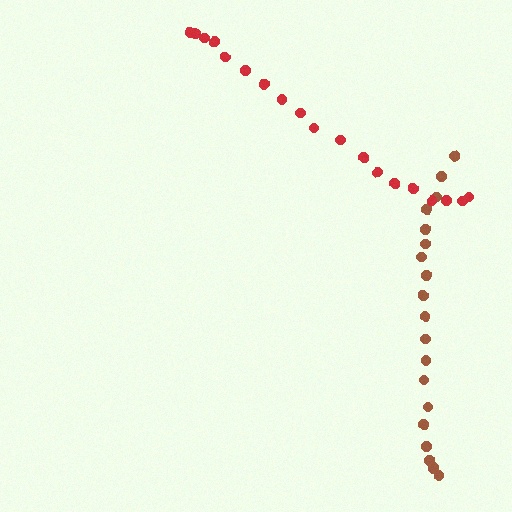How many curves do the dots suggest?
There are 2 distinct paths.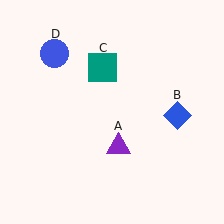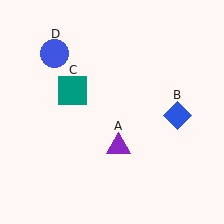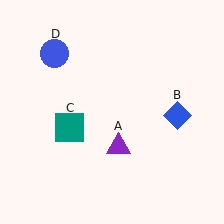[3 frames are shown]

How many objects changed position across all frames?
1 object changed position: teal square (object C).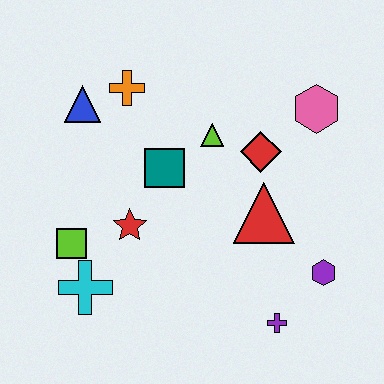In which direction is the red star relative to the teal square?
The red star is below the teal square.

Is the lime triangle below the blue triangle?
Yes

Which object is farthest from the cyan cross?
The pink hexagon is farthest from the cyan cross.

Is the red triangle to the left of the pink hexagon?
Yes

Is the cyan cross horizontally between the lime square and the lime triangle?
Yes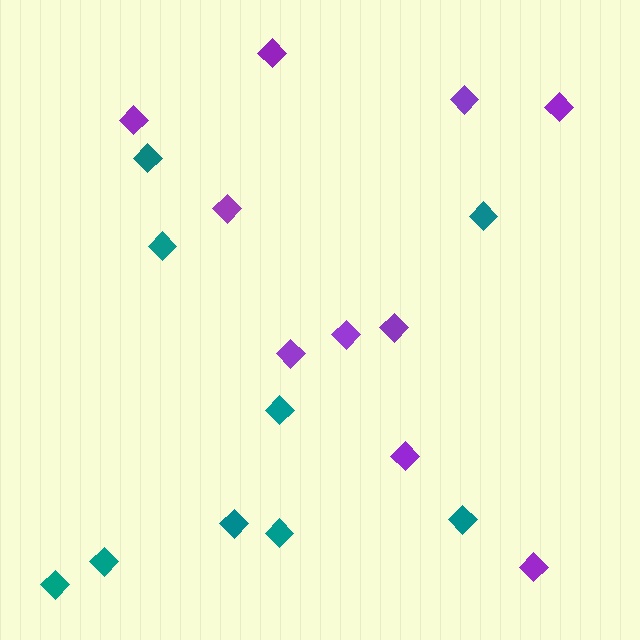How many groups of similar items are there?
There are 2 groups: one group of teal diamonds (9) and one group of purple diamonds (10).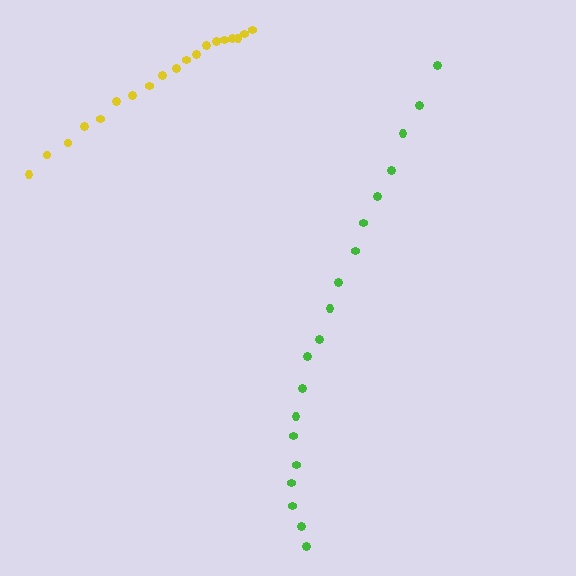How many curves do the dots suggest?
There are 2 distinct paths.